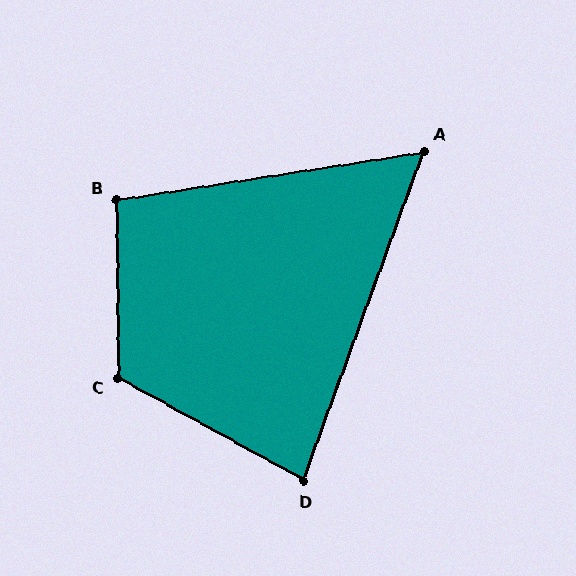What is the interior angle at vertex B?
Approximately 99 degrees (obtuse).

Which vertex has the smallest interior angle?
A, at approximately 61 degrees.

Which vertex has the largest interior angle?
C, at approximately 119 degrees.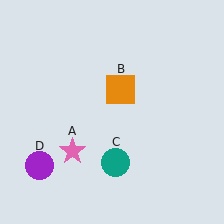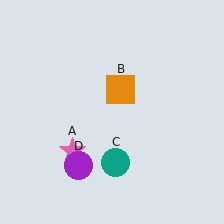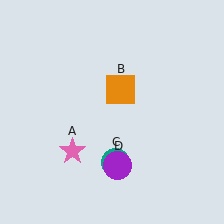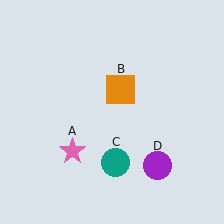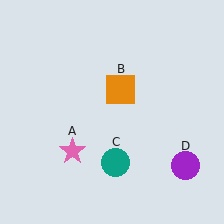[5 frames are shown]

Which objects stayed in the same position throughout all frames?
Pink star (object A) and orange square (object B) and teal circle (object C) remained stationary.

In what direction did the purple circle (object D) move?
The purple circle (object D) moved right.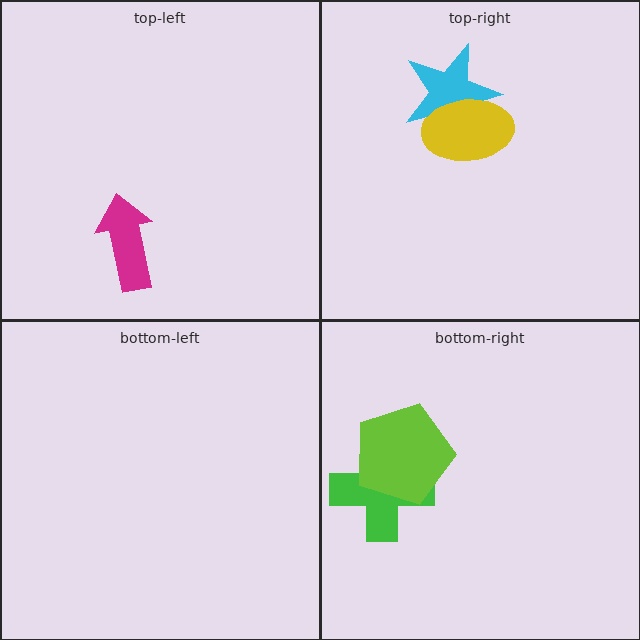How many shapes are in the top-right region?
2.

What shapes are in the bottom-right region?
The green cross, the lime pentagon.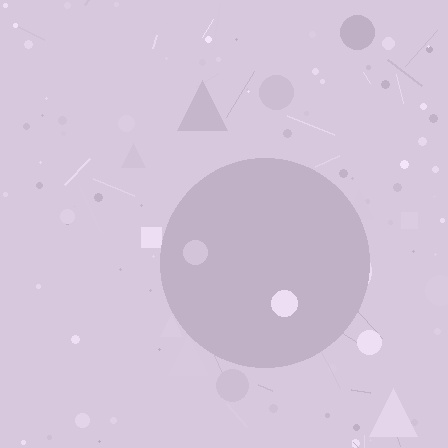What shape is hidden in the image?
A circle is hidden in the image.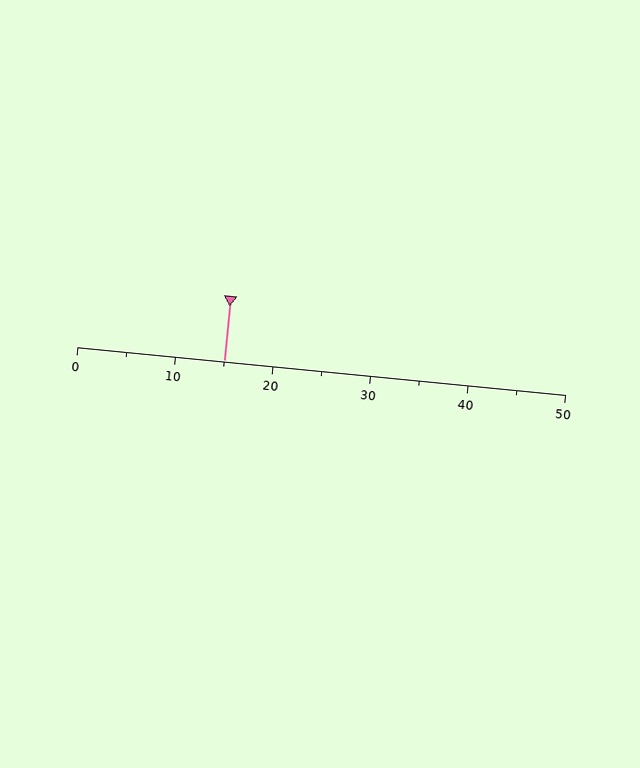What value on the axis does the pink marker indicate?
The marker indicates approximately 15.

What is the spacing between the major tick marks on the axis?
The major ticks are spaced 10 apart.